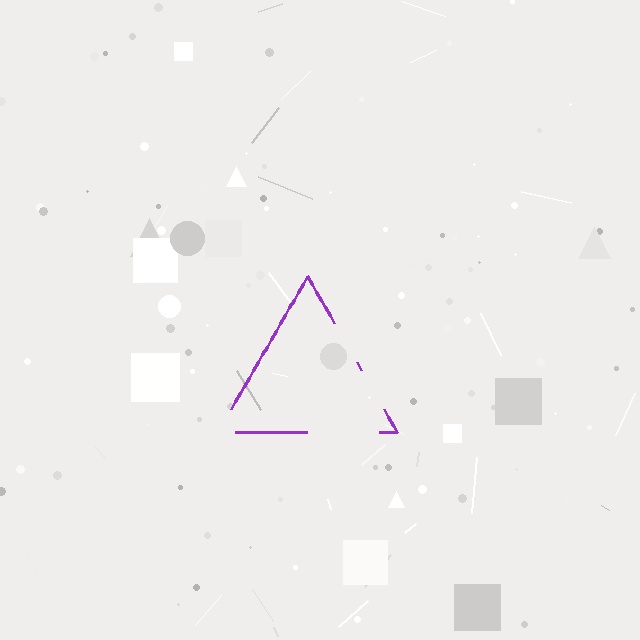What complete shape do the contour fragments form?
The contour fragments form a triangle.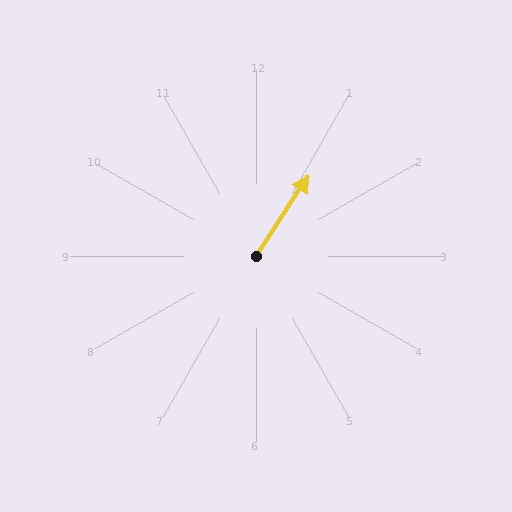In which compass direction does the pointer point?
Northeast.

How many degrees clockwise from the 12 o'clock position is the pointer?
Approximately 33 degrees.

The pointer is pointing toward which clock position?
Roughly 1 o'clock.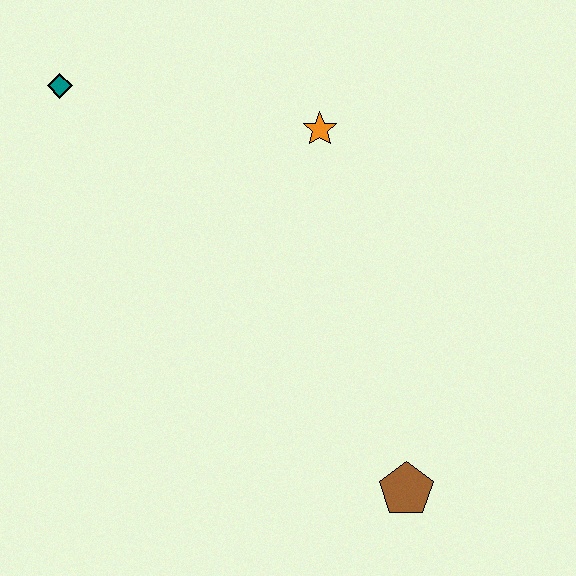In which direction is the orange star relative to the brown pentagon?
The orange star is above the brown pentagon.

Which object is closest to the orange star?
The teal diamond is closest to the orange star.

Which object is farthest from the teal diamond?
The brown pentagon is farthest from the teal diamond.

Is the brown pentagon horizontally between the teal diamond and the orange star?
No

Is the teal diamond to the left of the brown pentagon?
Yes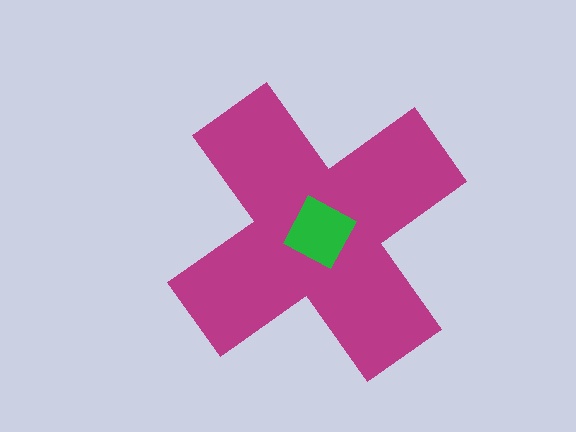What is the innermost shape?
The green diamond.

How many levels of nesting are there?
2.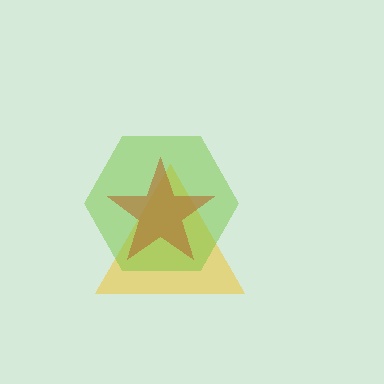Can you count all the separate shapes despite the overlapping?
Yes, there are 3 separate shapes.